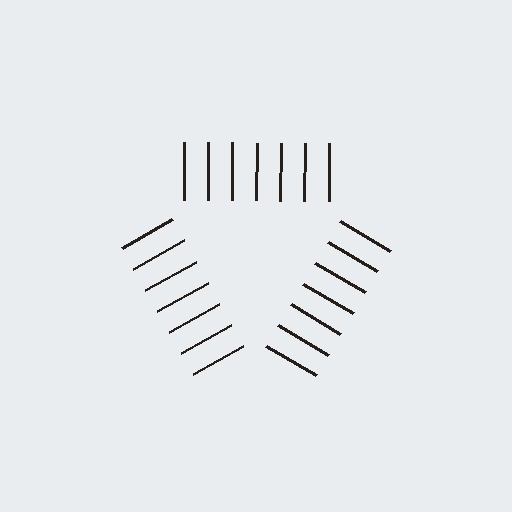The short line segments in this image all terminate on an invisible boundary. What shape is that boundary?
An illusory triangle — the line segments terminate on its edges but no continuous stroke is drawn.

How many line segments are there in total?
21 — 7 along each of the 3 edges.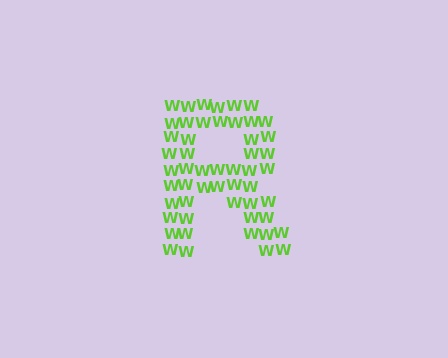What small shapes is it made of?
It is made of small letter W's.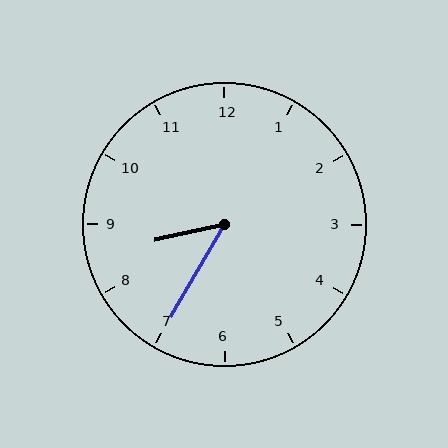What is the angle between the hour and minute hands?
Approximately 48 degrees.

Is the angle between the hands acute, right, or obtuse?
It is acute.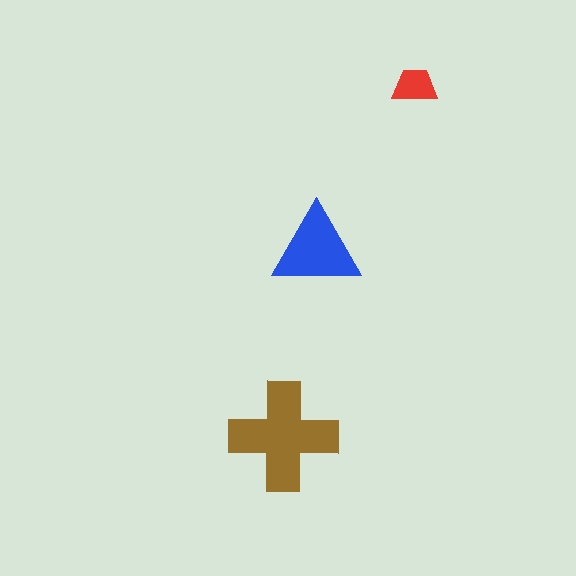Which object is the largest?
The brown cross.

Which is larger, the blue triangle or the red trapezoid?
The blue triangle.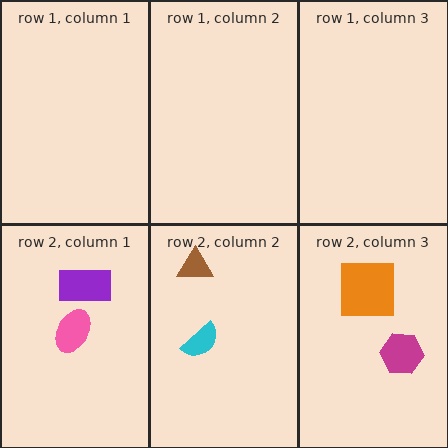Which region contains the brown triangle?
The row 2, column 2 region.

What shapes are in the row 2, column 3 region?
The orange square, the magenta hexagon.